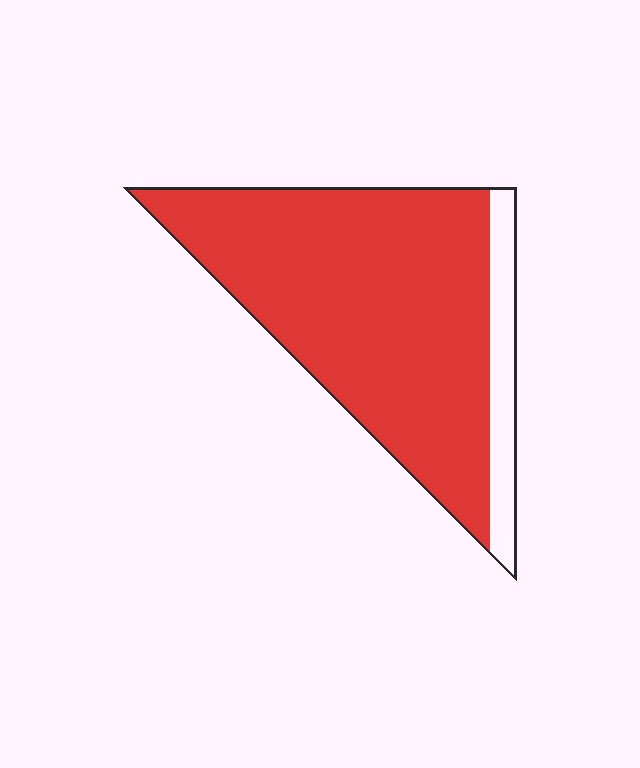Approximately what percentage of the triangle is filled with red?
Approximately 85%.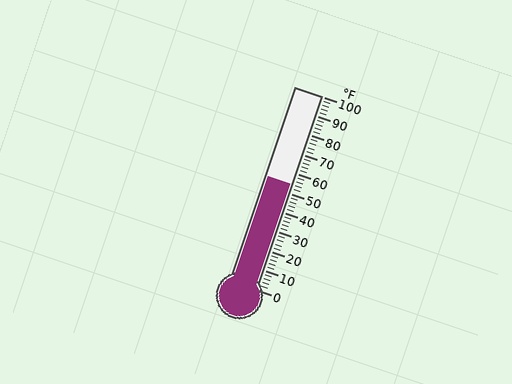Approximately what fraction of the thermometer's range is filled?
The thermometer is filled to approximately 55% of its range.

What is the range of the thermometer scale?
The thermometer scale ranges from 0°F to 100°F.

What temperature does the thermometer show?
The thermometer shows approximately 54°F.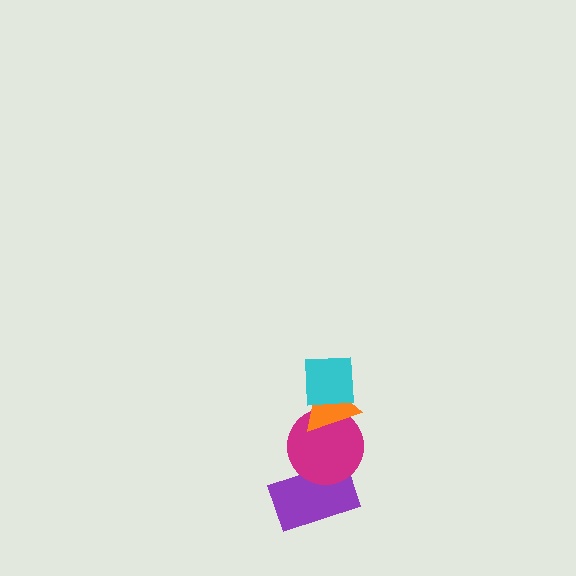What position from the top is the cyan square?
The cyan square is 1st from the top.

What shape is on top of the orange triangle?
The cyan square is on top of the orange triangle.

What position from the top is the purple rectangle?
The purple rectangle is 4th from the top.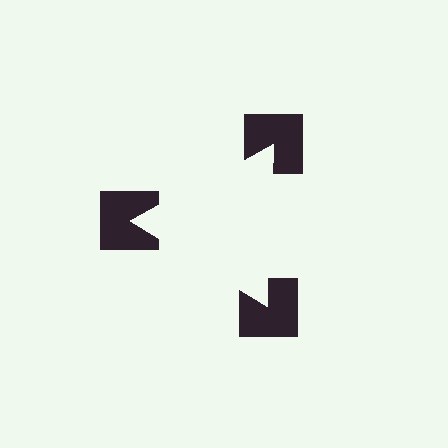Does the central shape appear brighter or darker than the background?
It typically appears slightly brighter than the background, even though no actual brightness change is drawn.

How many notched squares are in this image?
There are 3 — one at each vertex of the illusory triangle.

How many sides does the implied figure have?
3 sides.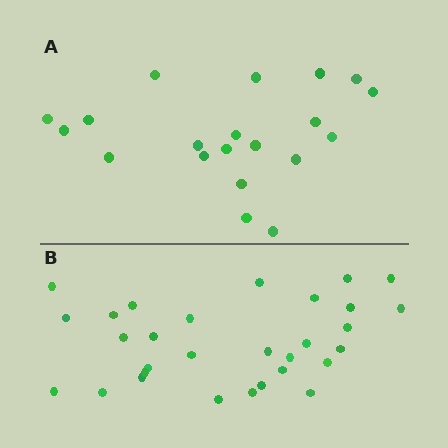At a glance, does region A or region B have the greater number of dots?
Region B (the bottom region) has more dots.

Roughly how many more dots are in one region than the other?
Region B has roughly 10 or so more dots than region A.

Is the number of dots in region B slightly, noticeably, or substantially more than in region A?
Region B has substantially more. The ratio is roughly 1.5 to 1.